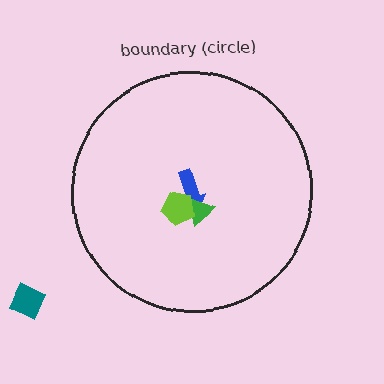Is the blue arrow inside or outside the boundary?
Inside.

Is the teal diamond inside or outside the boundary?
Outside.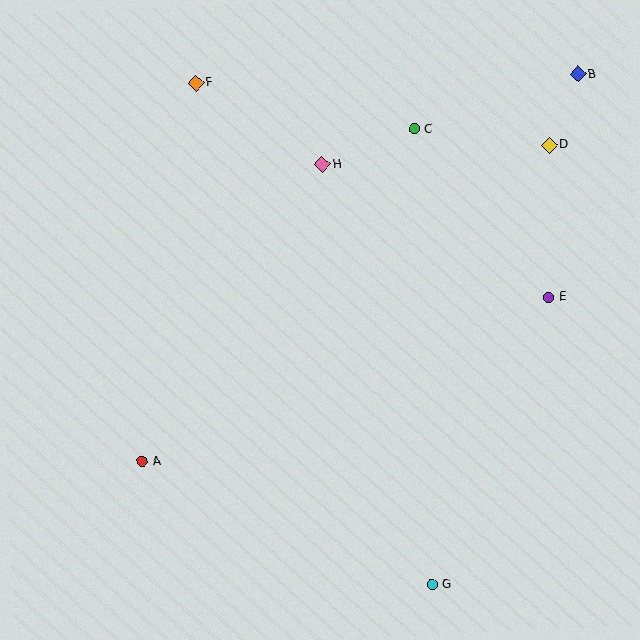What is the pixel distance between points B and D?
The distance between B and D is 77 pixels.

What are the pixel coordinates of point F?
Point F is at (196, 83).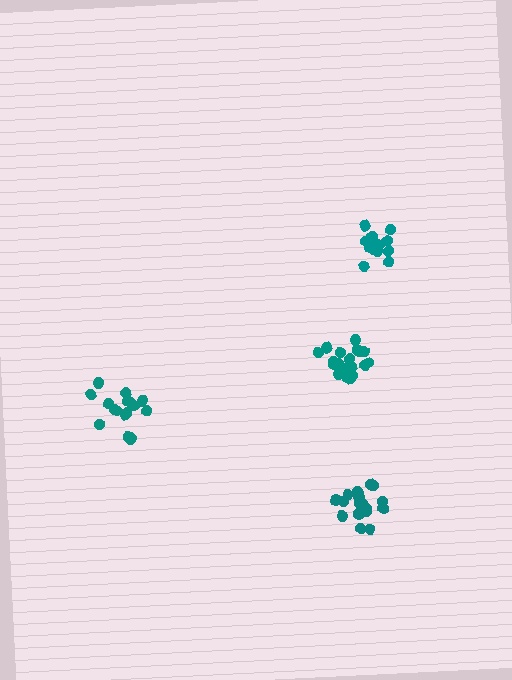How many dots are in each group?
Group 1: 16 dots, Group 2: 19 dots, Group 3: 20 dots, Group 4: 17 dots (72 total).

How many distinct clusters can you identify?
There are 4 distinct clusters.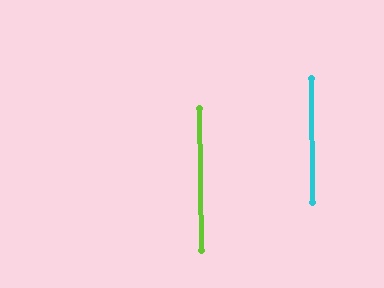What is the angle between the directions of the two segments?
Approximately 1 degree.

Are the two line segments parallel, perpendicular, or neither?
Parallel — their directions differ by only 0.8°.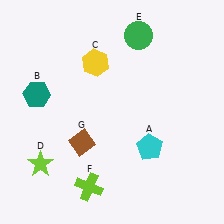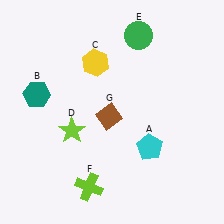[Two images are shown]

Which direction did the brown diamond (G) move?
The brown diamond (G) moved right.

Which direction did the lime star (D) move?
The lime star (D) moved up.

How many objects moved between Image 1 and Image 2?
2 objects moved between the two images.